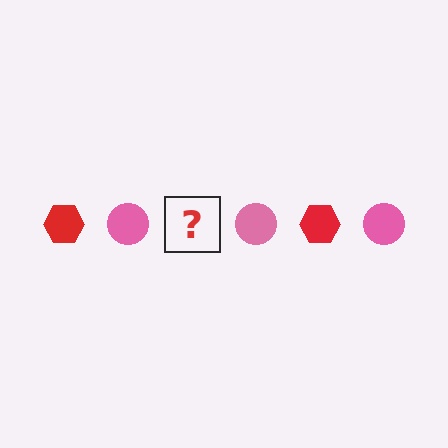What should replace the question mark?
The question mark should be replaced with a red hexagon.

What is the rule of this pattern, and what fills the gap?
The rule is that the pattern alternates between red hexagon and pink circle. The gap should be filled with a red hexagon.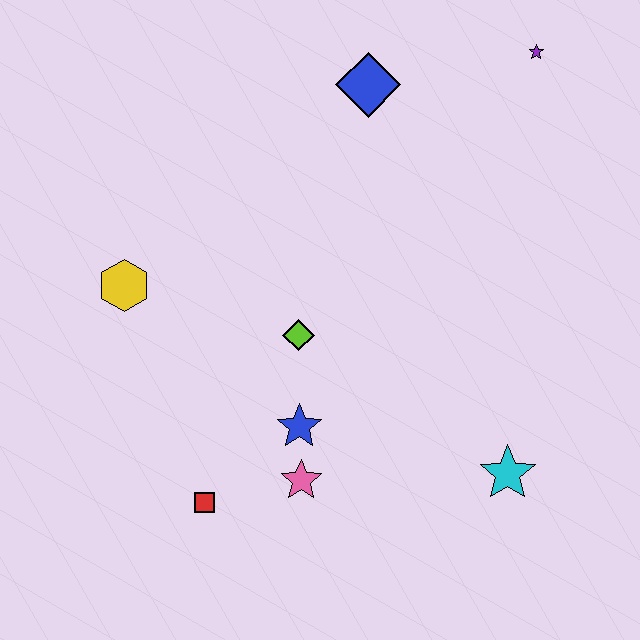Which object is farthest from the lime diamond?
The purple star is farthest from the lime diamond.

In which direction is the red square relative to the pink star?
The red square is to the left of the pink star.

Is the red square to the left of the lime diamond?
Yes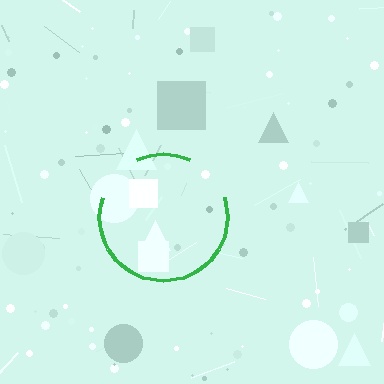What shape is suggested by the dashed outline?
The dashed outline suggests a circle.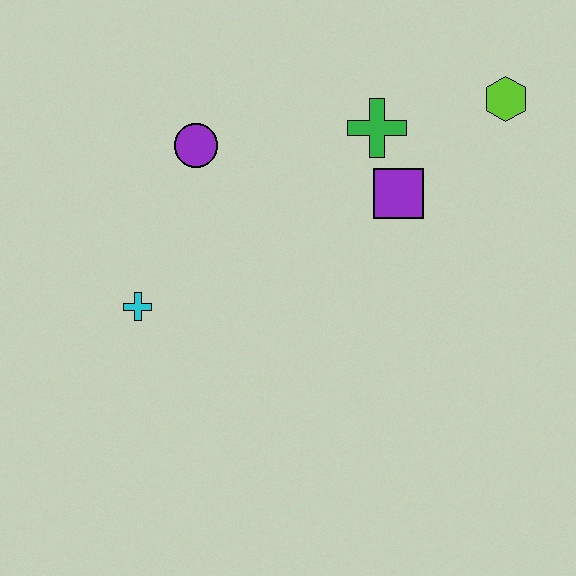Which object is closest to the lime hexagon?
The green cross is closest to the lime hexagon.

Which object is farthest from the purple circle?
The lime hexagon is farthest from the purple circle.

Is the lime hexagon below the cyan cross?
No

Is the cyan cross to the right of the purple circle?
No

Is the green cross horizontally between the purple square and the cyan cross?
Yes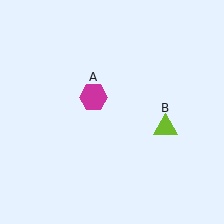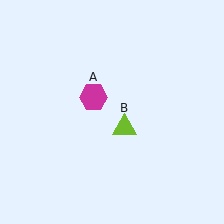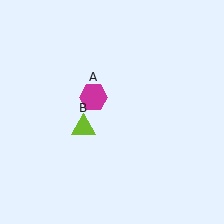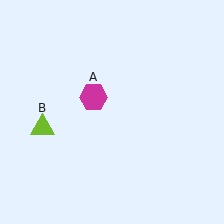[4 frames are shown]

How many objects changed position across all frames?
1 object changed position: lime triangle (object B).